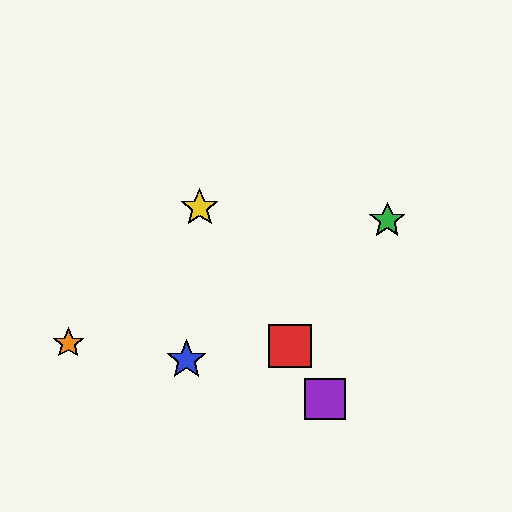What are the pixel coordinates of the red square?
The red square is at (290, 346).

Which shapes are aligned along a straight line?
The red square, the yellow star, the purple square are aligned along a straight line.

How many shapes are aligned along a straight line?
3 shapes (the red square, the yellow star, the purple square) are aligned along a straight line.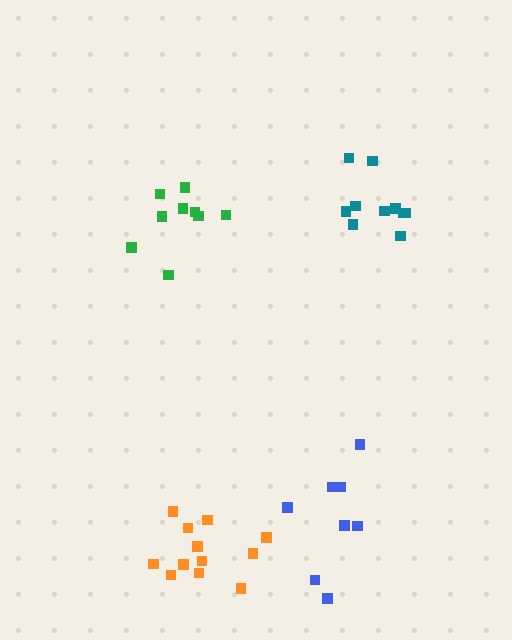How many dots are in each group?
Group 1: 8 dots, Group 2: 9 dots, Group 3: 10 dots, Group 4: 12 dots (39 total).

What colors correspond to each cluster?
The clusters are colored: blue, green, teal, orange.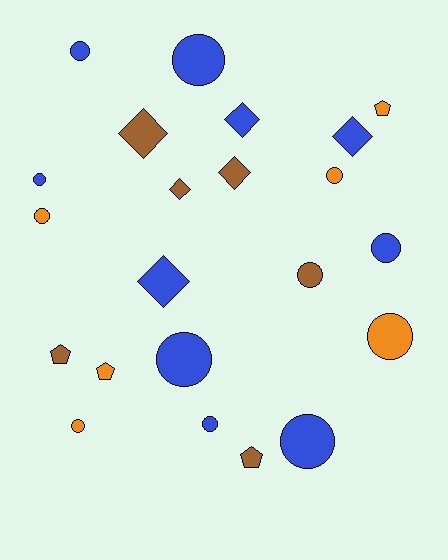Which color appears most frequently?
Blue, with 10 objects.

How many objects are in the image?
There are 22 objects.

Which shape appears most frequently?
Circle, with 12 objects.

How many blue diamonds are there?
There are 3 blue diamonds.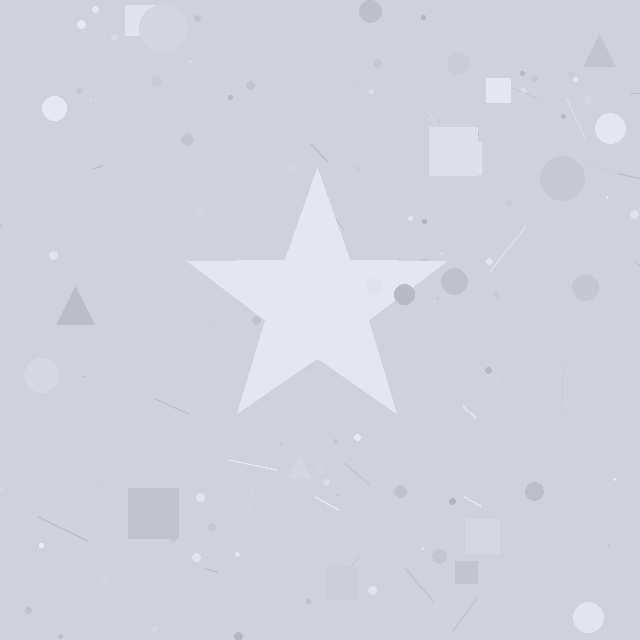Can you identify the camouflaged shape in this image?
The camouflaged shape is a star.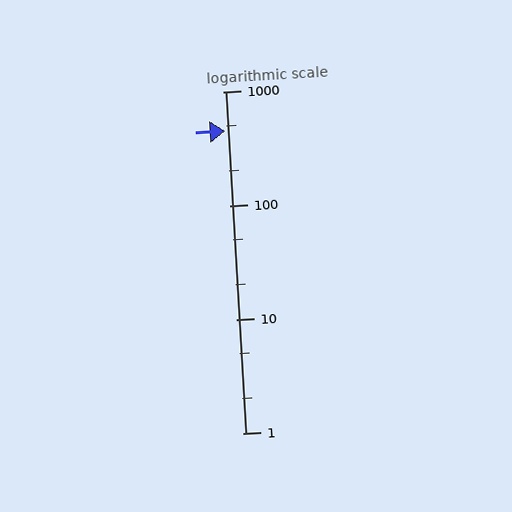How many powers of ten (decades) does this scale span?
The scale spans 3 decades, from 1 to 1000.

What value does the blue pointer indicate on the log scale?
The pointer indicates approximately 450.